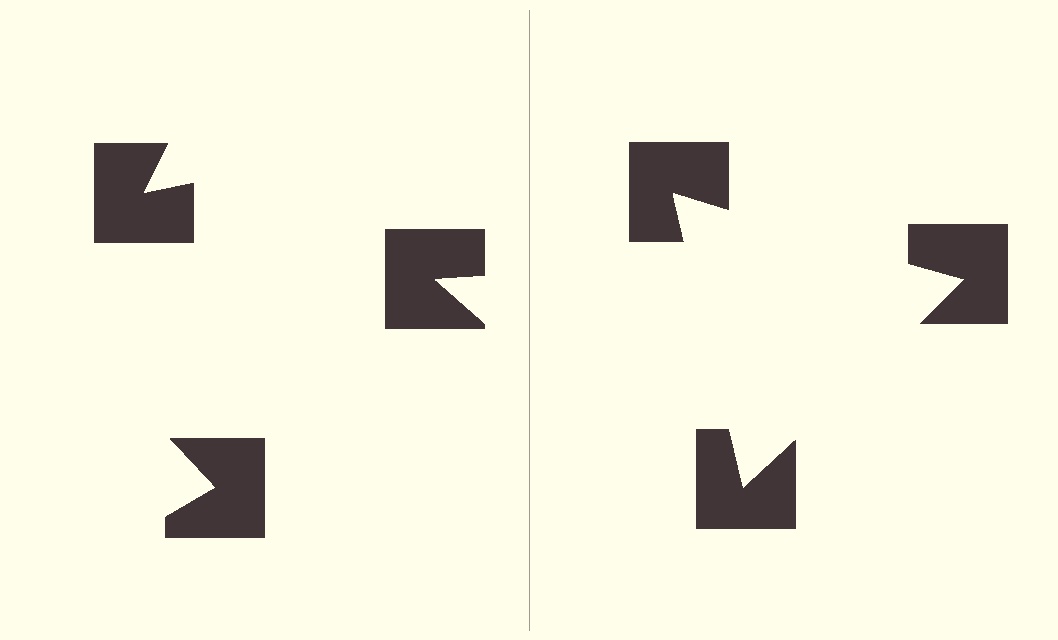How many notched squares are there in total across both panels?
6 — 3 on each side.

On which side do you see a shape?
An illusory triangle appears on the right side. On the left side the wedge cuts are rotated, so no coherent shape forms.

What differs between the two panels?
The notched squares are positioned identically on both sides; only the wedge orientations differ. On the right they align to a triangle; on the left they are misaligned.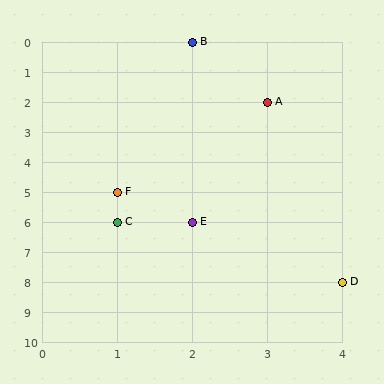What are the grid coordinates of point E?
Point E is at grid coordinates (2, 6).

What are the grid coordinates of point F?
Point F is at grid coordinates (1, 5).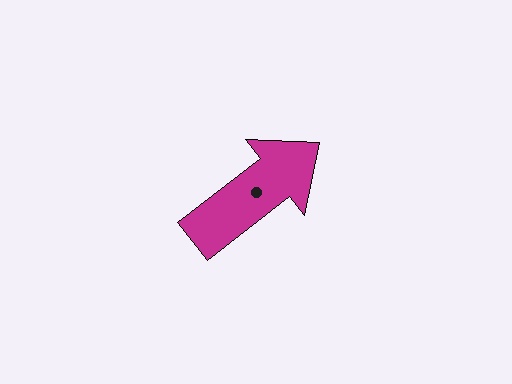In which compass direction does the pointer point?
Northeast.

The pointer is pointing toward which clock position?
Roughly 2 o'clock.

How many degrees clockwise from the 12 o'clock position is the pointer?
Approximately 52 degrees.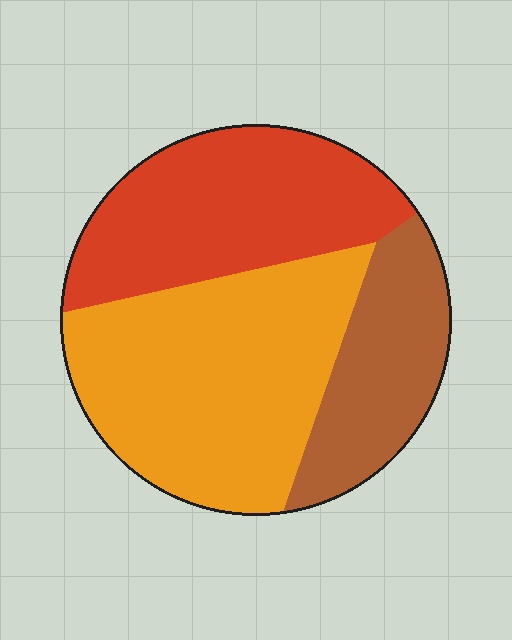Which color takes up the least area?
Brown, at roughly 20%.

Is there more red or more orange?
Orange.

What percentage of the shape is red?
Red takes up about one third (1/3) of the shape.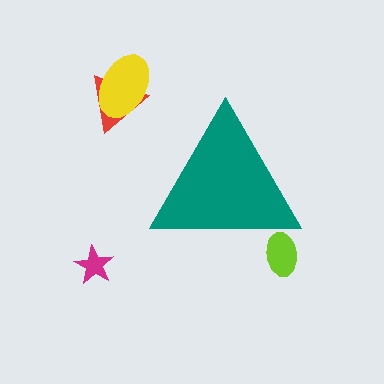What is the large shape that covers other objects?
A teal triangle.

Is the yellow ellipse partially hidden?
No, the yellow ellipse is fully visible.